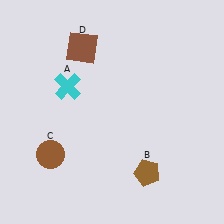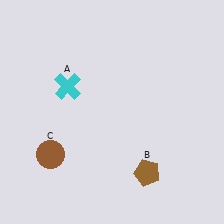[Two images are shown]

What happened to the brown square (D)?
The brown square (D) was removed in Image 2. It was in the top-left area of Image 1.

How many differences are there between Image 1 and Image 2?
There is 1 difference between the two images.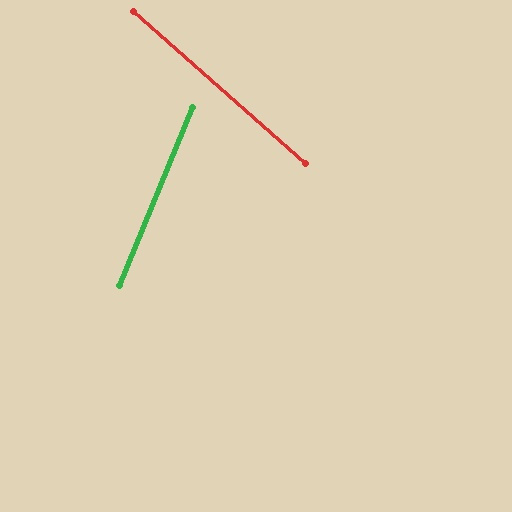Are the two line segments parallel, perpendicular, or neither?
Neither parallel nor perpendicular — they differ by about 71°.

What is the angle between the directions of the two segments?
Approximately 71 degrees.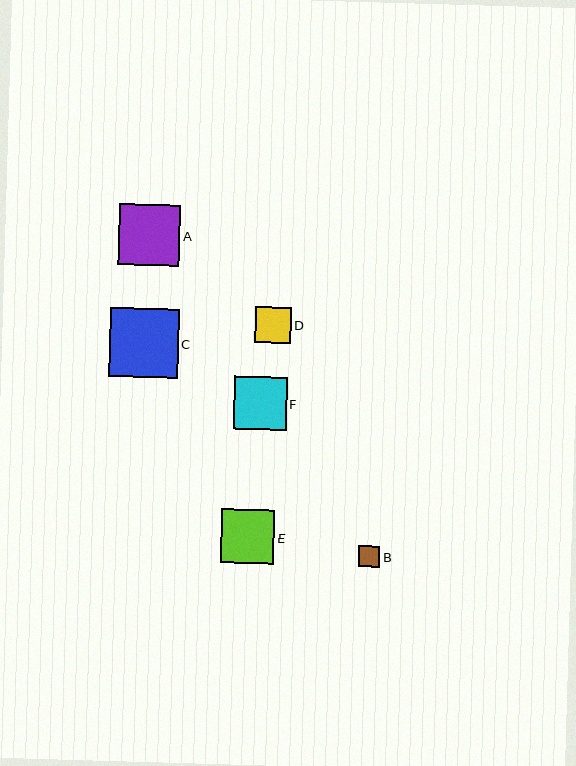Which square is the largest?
Square C is the largest with a size of approximately 69 pixels.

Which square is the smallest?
Square B is the smallest with a size of approximately 21 pixels.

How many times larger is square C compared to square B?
Square C is approximately 3.3 times the size of square B.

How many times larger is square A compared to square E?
Square A is approximately 1.2 times the size of square E.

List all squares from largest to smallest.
From largest to smallest: C, A, E, F, D, B.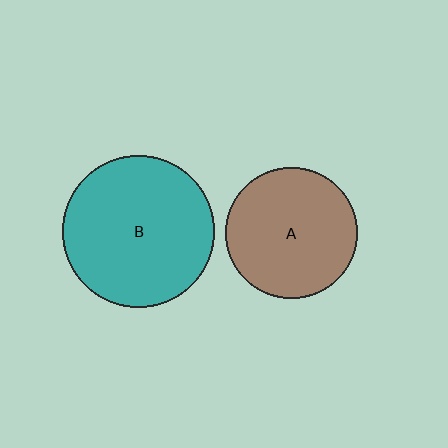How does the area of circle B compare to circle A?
Approximately 1.3 times.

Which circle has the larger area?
Circle B (teal).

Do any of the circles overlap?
No, none of the circles overlap.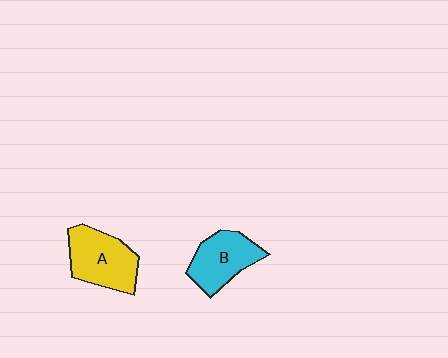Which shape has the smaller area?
Shape B (cyan).